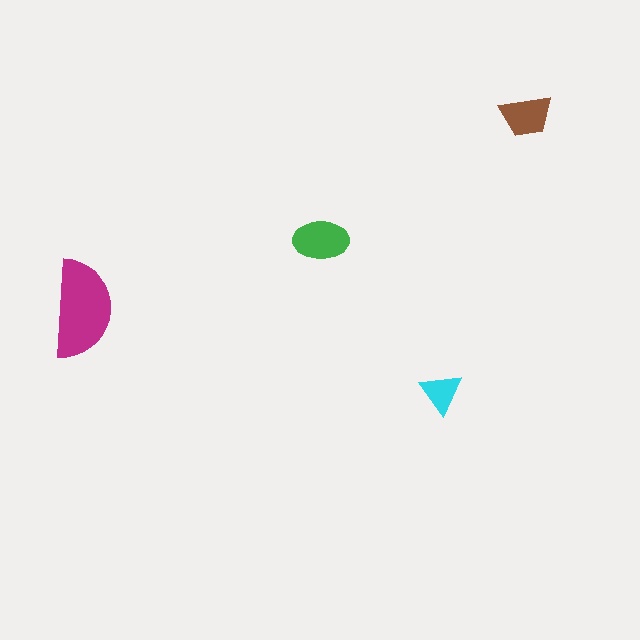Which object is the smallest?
The cyan triangle.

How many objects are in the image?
There are 4 objects in the image.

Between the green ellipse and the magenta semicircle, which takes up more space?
The magenta semicircle.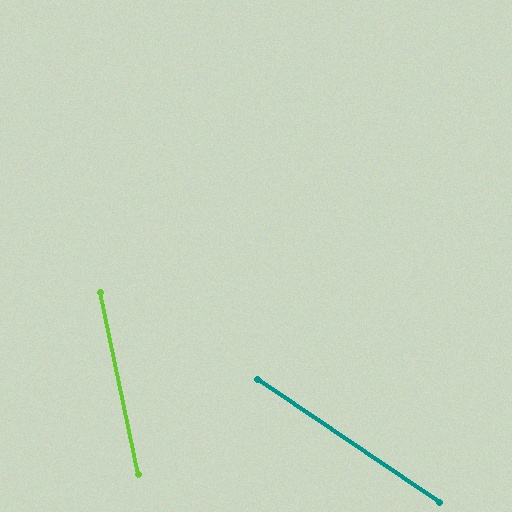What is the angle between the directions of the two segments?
Approximately 44 degrees.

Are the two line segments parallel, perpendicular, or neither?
Neither parallel nor perpendicular — they differ by about 44°.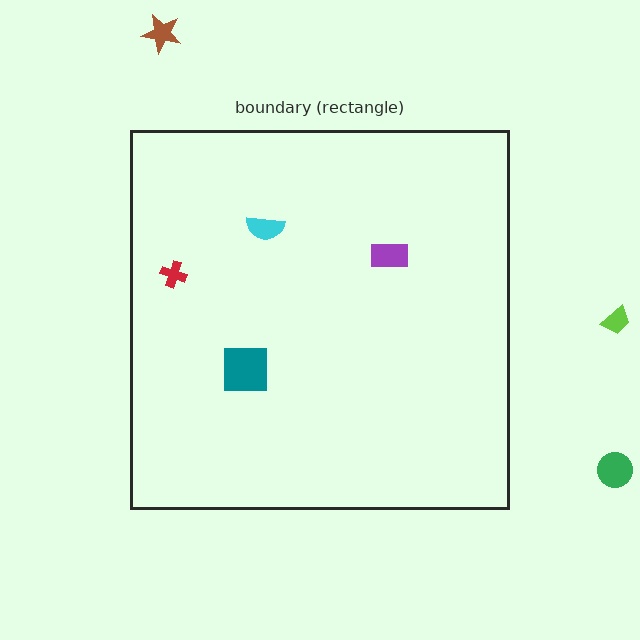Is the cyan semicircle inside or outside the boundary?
Inside.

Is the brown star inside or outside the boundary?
Outside.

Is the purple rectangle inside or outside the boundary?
Inside.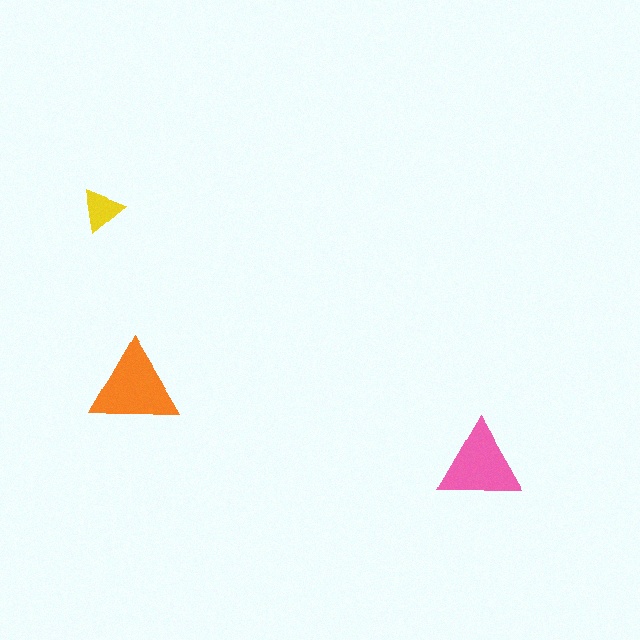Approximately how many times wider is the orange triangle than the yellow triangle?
About 2 times wider.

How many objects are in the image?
There are 3 objects in the image.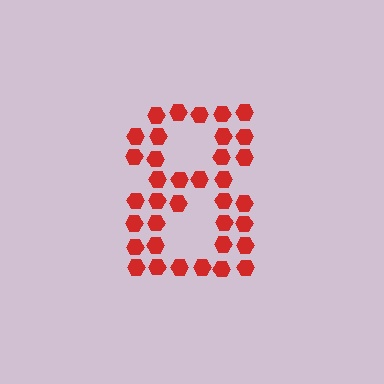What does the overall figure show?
The overall figure shows the digit 8.